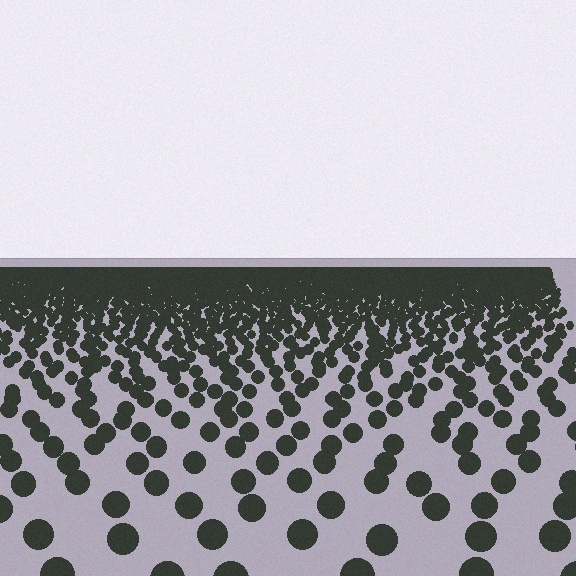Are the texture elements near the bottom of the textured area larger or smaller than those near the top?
Larger. Near the bottom, elements are closer to the viewer and appear at a bigger on-screen size.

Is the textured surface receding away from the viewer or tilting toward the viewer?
The surface is receding away from the viewer. Texture elements get smaller and denser toward the top.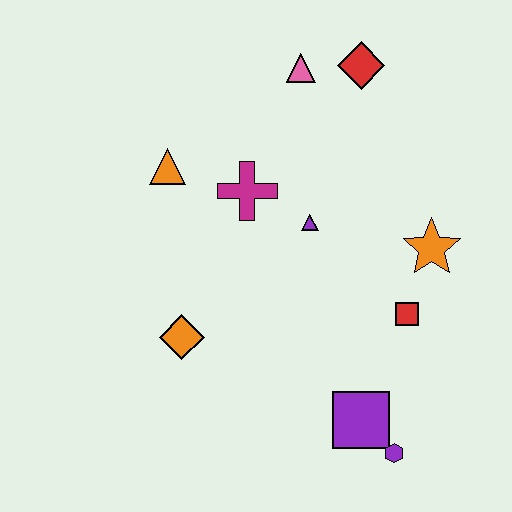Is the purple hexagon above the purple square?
No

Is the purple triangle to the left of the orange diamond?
No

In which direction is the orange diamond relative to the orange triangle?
The orange diamond is below the orange triangle.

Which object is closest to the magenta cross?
The purple triangle is closest to the magenta cross.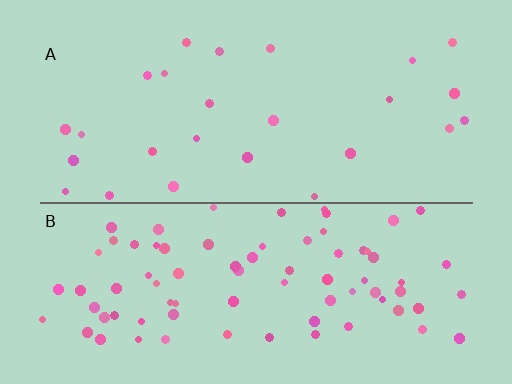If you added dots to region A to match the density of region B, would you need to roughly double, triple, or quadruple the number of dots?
Approximately triple.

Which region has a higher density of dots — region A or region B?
B (the bottom).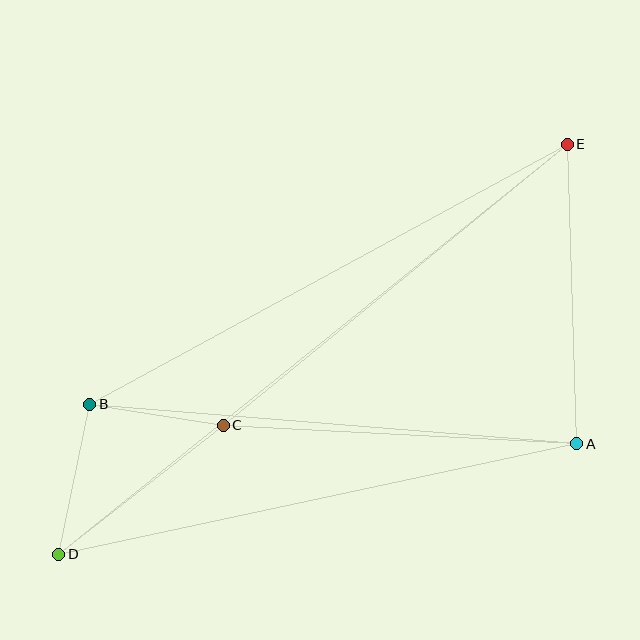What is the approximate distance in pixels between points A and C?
The distance between A and C is approximately 354 pixels.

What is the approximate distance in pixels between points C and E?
The distance between C and E is approximately 444 pixels.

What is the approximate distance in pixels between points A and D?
The distance between A and D is approximately 529 pixels.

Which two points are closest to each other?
Points B and C are closest to each other.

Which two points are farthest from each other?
Points D and E are farthest from each other.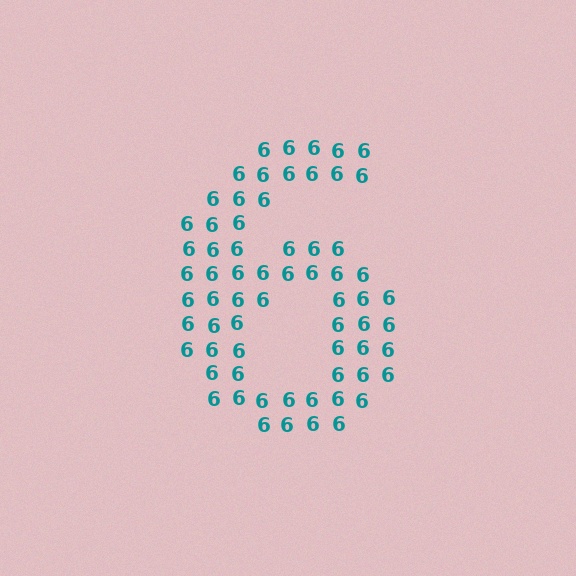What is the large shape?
The large shape is the digit 6.